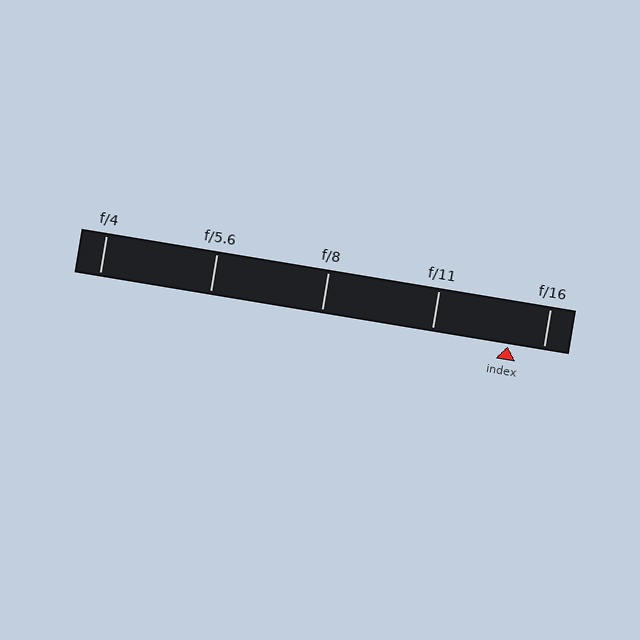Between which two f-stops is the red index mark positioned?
The index mark is between f/11 and f/16.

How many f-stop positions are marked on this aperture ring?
There are 5 f-stop positions marked.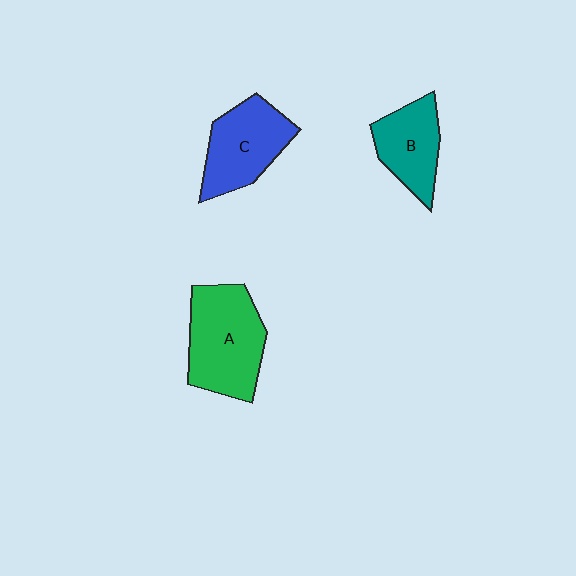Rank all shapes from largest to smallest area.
From largest to smallest: A (green), C (blue), B (teal).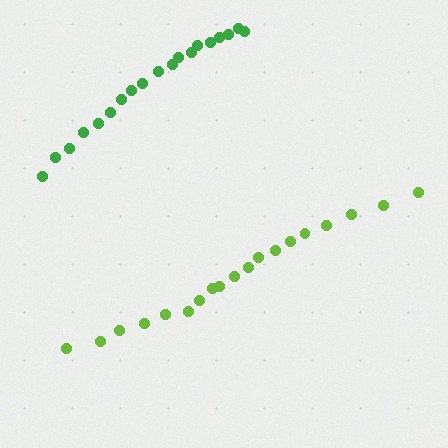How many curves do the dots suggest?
There are 2 distinct paths.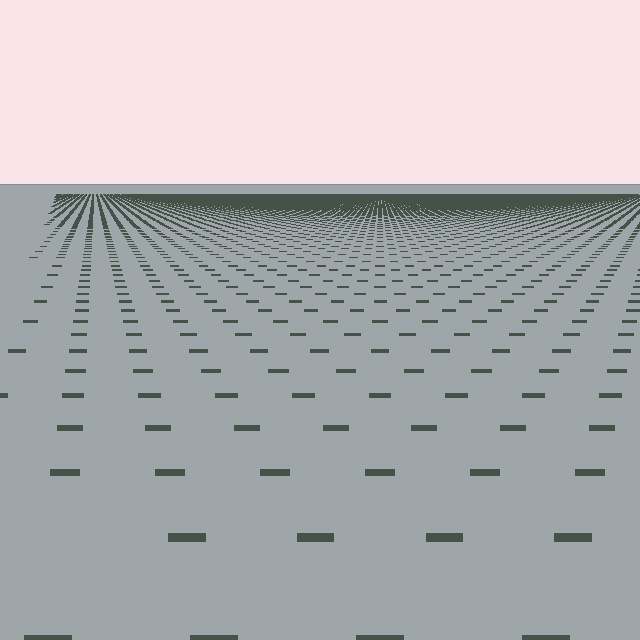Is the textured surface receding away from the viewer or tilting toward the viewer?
The surface is receding away from the viewer. Texture elements get smaller and denser toward the top.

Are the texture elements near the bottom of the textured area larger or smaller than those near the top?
Larger. Near the bottom, elements are closer to the viewer and appear at a bigger on-screen size.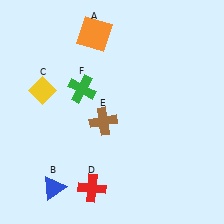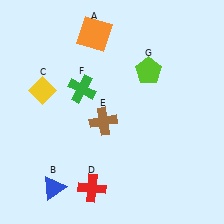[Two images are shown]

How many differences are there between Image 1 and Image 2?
There is 1 difference between the two images.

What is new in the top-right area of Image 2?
A lime pentagon (G) was added in the top-right area of Image 2.